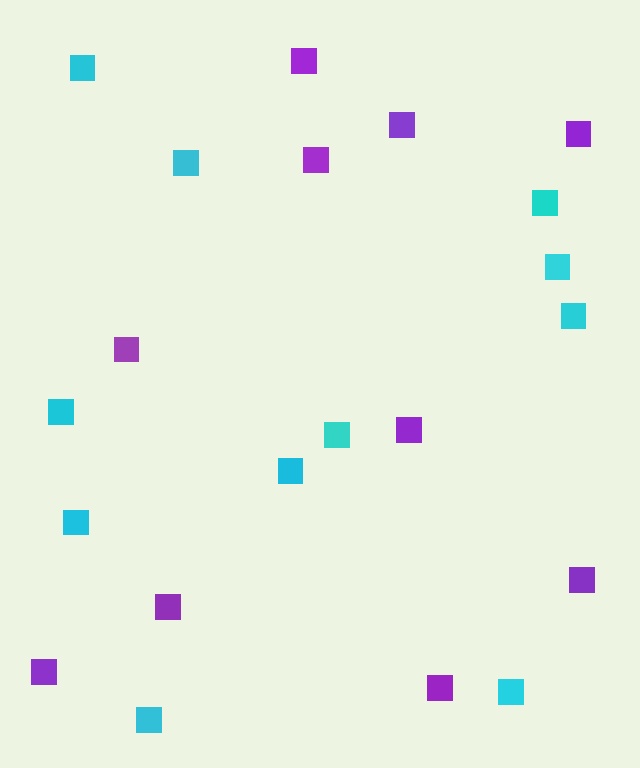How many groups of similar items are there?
There are 2 groups: one group of purple squares (10) and one group of cyan squares (11).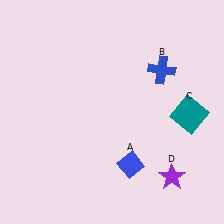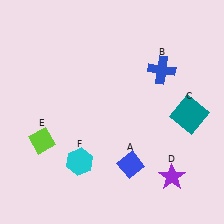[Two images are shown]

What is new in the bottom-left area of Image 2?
A cyan hexagon (F) was added in the bottom-left area of Image 2.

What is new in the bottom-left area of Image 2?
A lime diamond (E) was added in the bottom-left area of Image 2.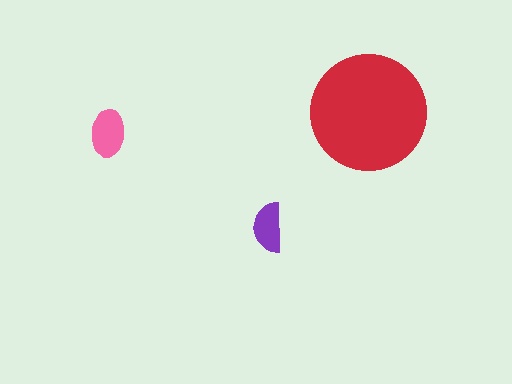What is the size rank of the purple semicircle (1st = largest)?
3rd.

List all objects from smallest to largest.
The purple semicircle, the pink ellipse, the red circle.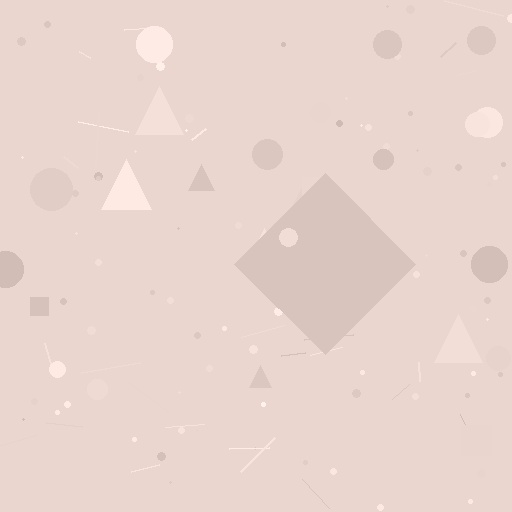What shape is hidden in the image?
A diamond is hidden in the image.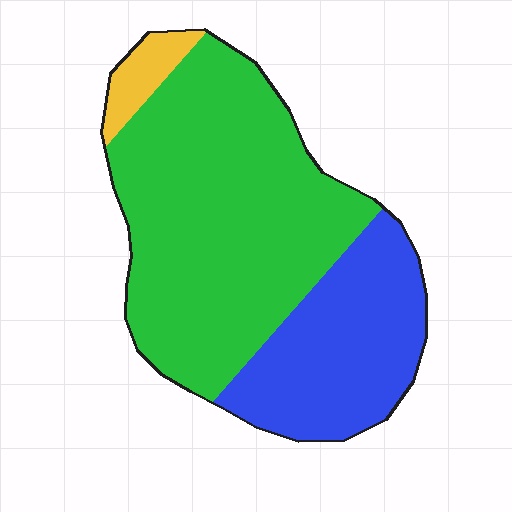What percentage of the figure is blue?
Blue takes up between a sixth and a third of the figure.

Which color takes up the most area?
Green, at roughly 65%.